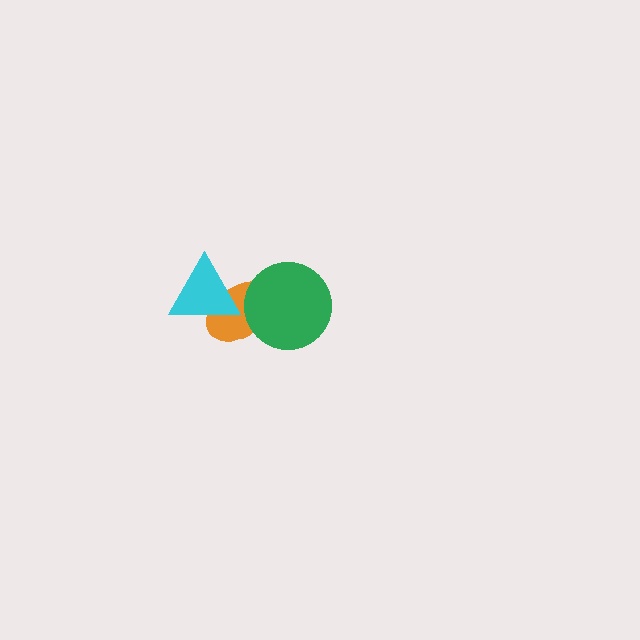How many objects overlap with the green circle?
1 object overlaps with the green circle.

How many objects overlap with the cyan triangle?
1 object overlaps with the cyan triangle.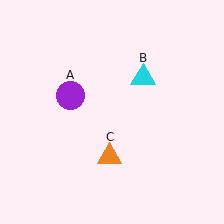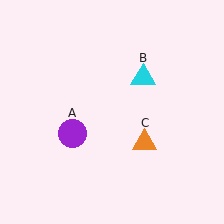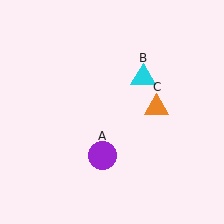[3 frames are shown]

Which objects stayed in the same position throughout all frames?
Cyan triangle (object B) remained stationary.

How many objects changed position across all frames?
2 objects changed position: purple circle (object A), orange triangle (object C).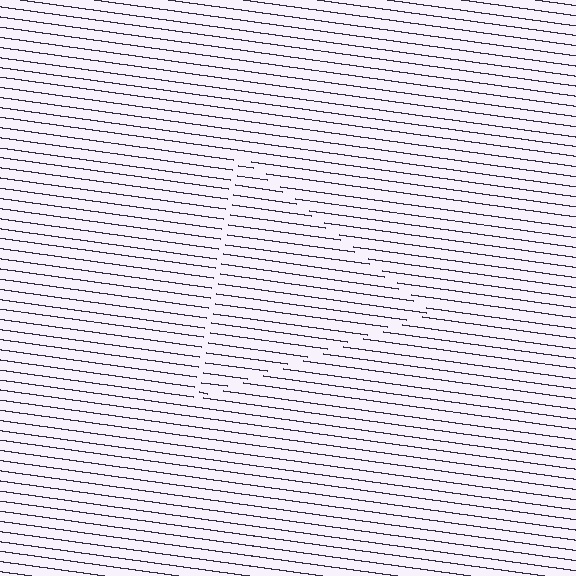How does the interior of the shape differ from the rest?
The interior of the shape contains the same grating, shifted by half a period — the contour is defined by the phase discontinuity where line-ends from the inner and outer gratings abut.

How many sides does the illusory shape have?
3 sides — the line-ends trace a triangle.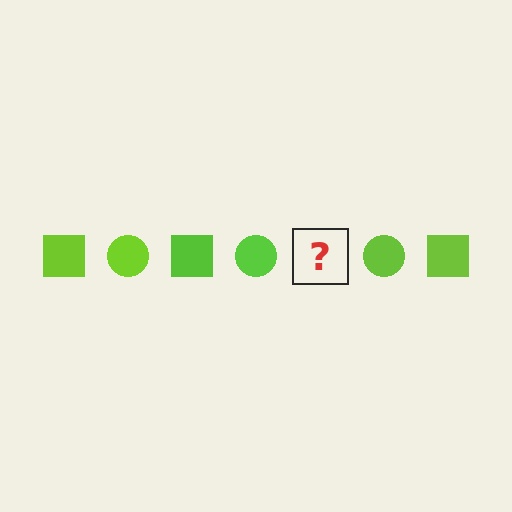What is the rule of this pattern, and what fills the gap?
The rule is that the pattern cycles through square, circle shapes in lime. The gap should be filled with a lime square.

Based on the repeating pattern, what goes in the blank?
The blank should be a lime square.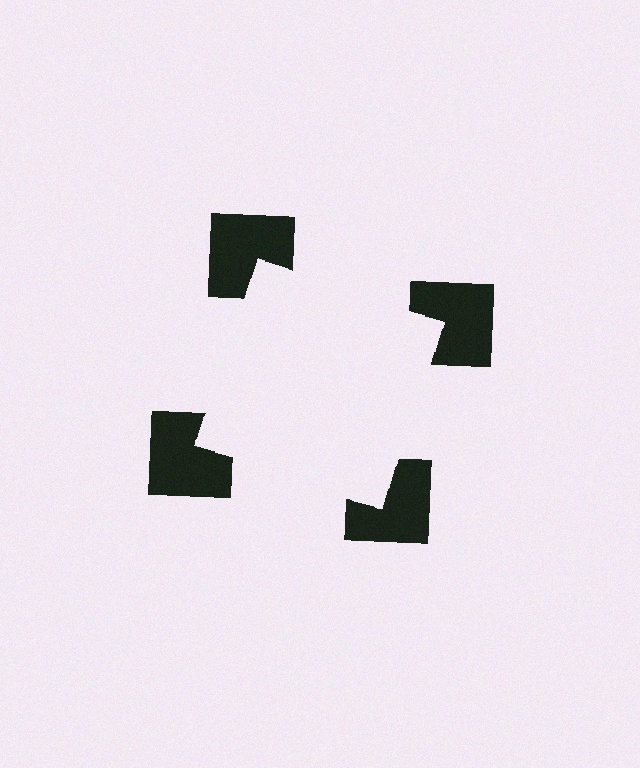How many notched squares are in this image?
There are 4 — one at each vertex of the illusory square.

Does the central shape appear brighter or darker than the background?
It typically appears slightly brighter than the background, even though no actual brightness change is drawn.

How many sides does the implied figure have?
4 sides.